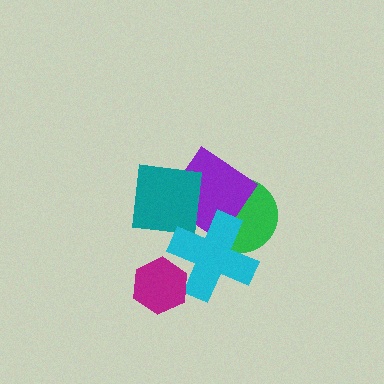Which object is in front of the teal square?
The cyan cross is in front of the teal square.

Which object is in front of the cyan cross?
The magenta hexagon is in front of the cyan cross.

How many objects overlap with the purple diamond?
3 objects overlap with the purple diamond.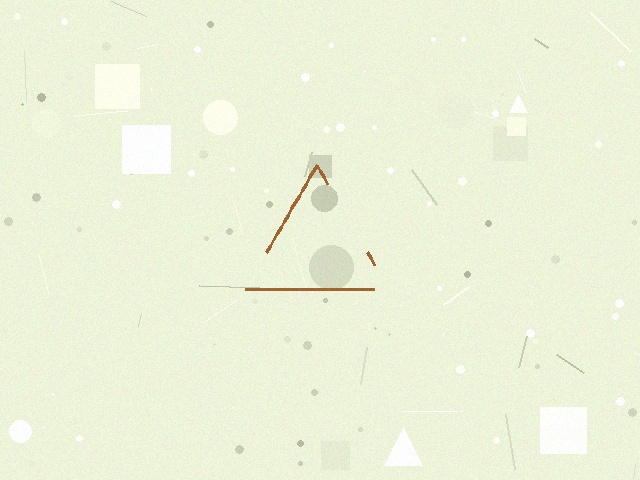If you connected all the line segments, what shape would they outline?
They would outline a triangle.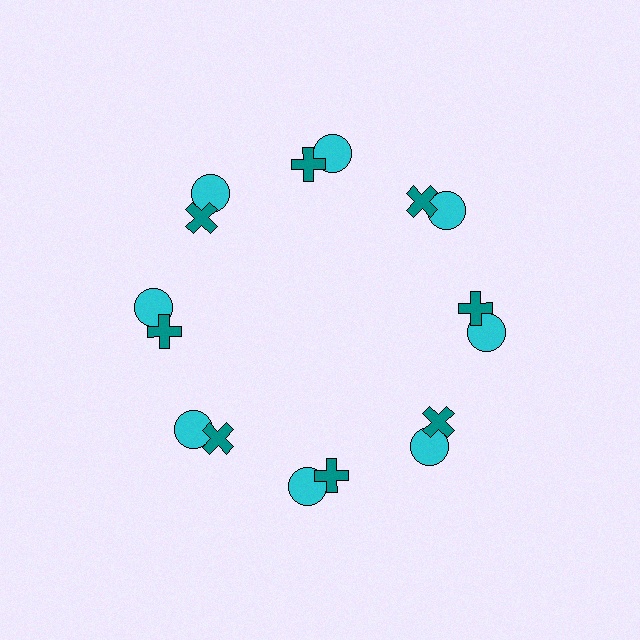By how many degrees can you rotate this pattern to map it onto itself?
The pattern maps onto itself every 45 degrees of rotation.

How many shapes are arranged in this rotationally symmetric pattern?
There are 16 shapes, arranged in 8 groups of 2.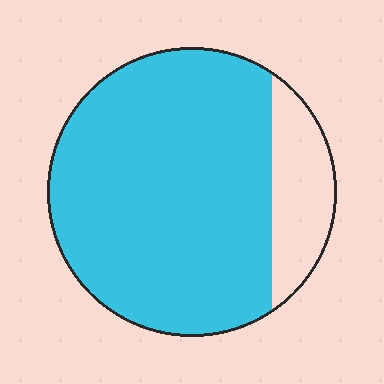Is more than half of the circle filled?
Yes.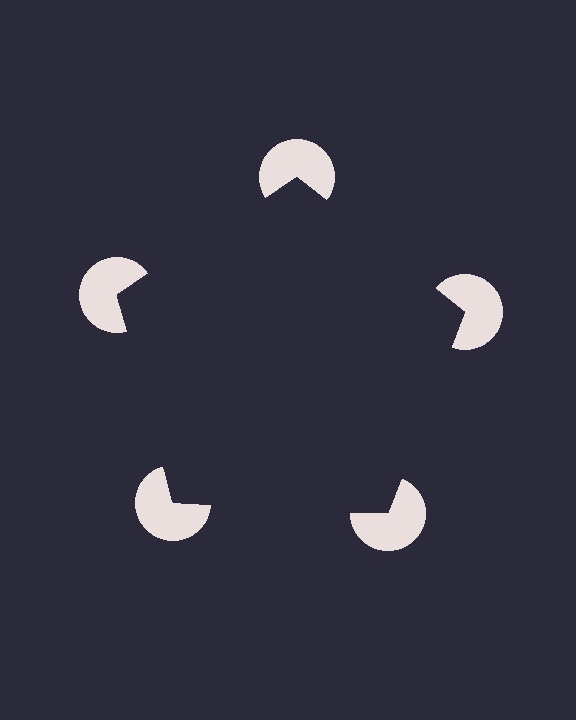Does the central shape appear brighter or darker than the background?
It typically appears slightly darker than the background, even though no actual brightness change is drawn.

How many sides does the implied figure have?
5 sides.